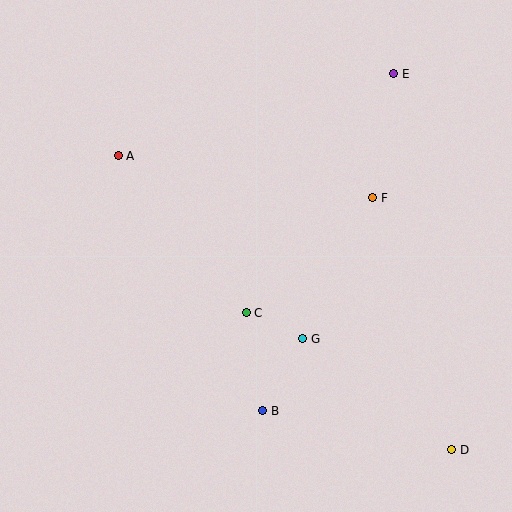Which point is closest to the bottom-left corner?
Point B is closest to the bottom-left corner.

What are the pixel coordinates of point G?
Point G is at (303, 339).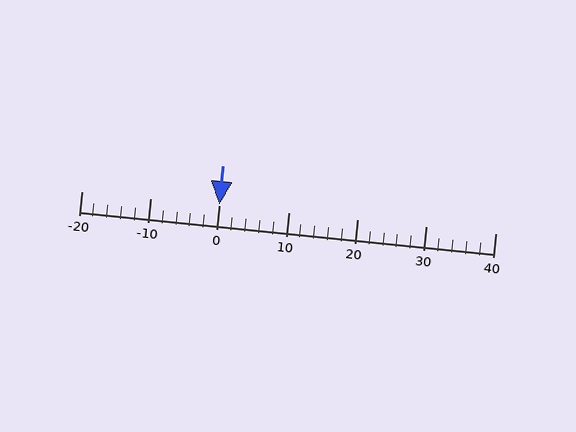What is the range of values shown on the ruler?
The ruler shows values from -20 to 40.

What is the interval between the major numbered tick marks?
The major tick marks are spaced 10 units apart.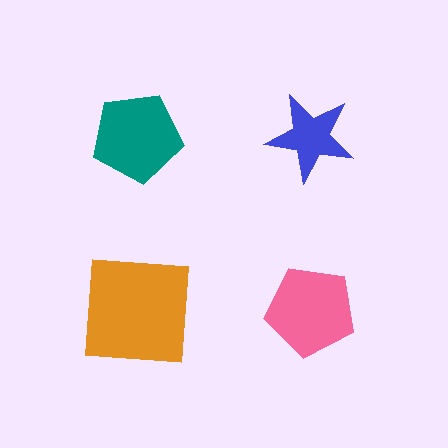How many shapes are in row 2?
2 shapes.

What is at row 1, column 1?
A teal pentagon.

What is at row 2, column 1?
An orange square.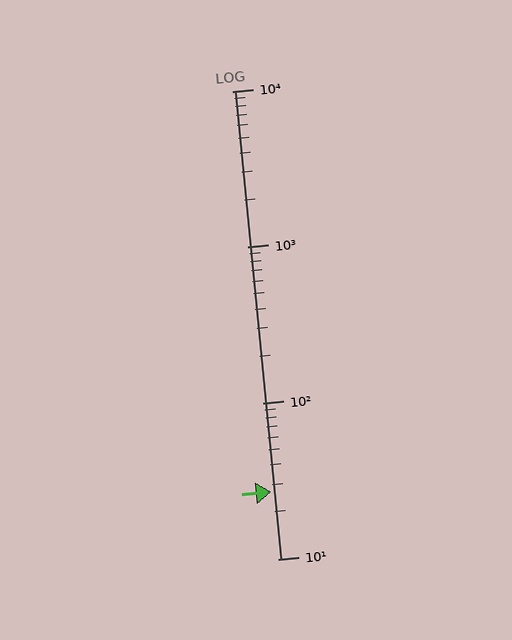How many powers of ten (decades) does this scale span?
The scale spans 3 decades, from 10 to 10000.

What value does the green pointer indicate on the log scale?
The pointer indicates approximately 27.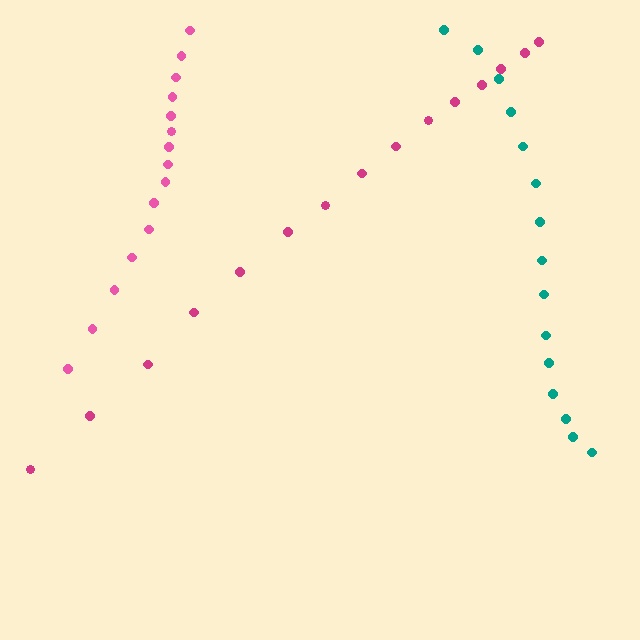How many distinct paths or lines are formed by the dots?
There are 3 distinct paths.